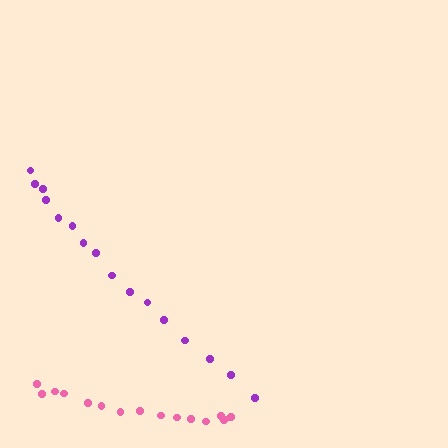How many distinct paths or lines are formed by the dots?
There are 2 distinct paths.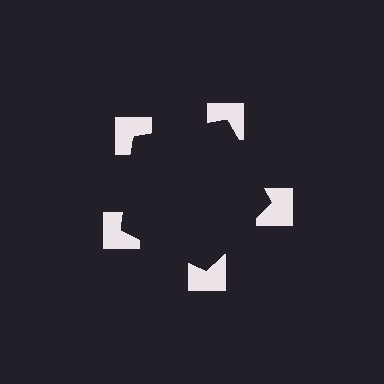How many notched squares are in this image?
There are 5 — one at each vertex of the illusory pentagon.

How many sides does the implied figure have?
5 sides.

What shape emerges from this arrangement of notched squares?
An illusory pentagon — its edges are inferred from the aligned wedge cuts in the notched squares, not physically drawn.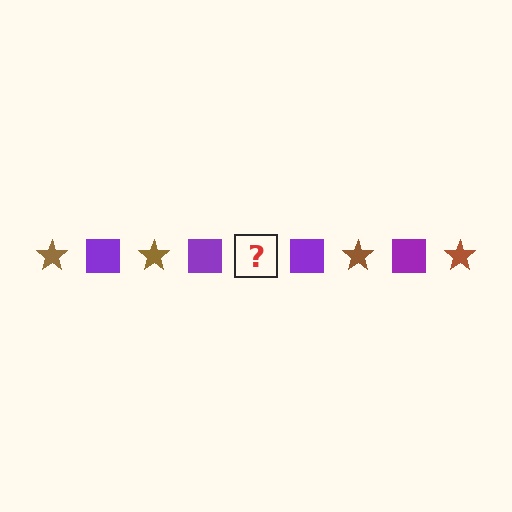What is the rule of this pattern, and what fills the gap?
The rule is that the pattern alternates between brown star and purple square. The gap should be filled with a brown star.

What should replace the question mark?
The question mark should be replaced with a brown star.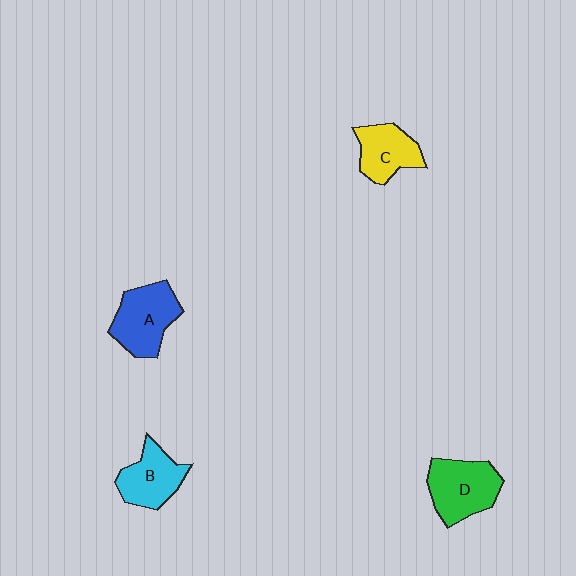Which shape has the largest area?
Shape D (green).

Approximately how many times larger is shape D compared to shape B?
Approximately 1.2 times.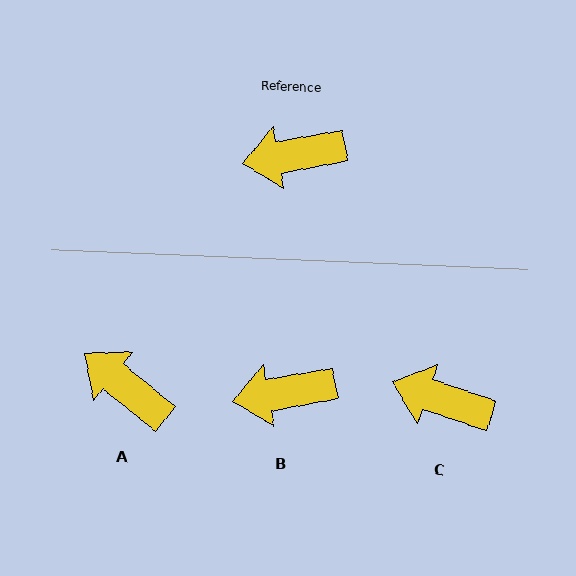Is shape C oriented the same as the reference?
No, it is off by about 29 degrees.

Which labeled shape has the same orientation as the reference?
B.